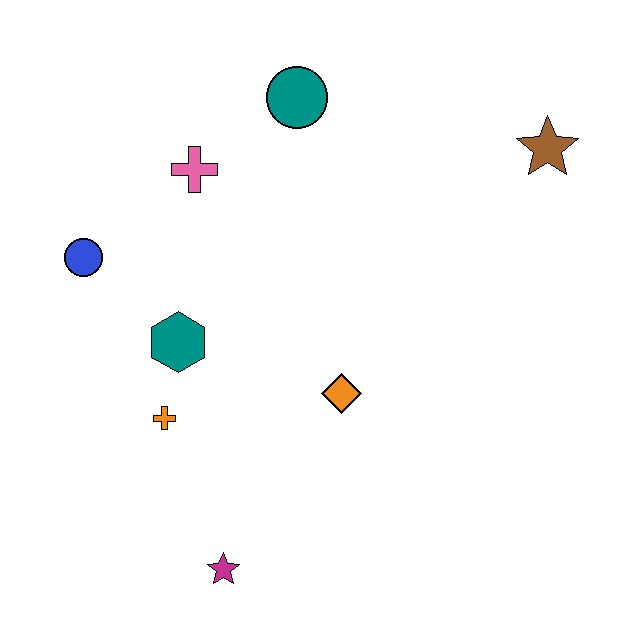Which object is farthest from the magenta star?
The brown star is farthest from the magenta star.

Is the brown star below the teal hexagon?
No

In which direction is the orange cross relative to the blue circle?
The orange cross is below the blue circle.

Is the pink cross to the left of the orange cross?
No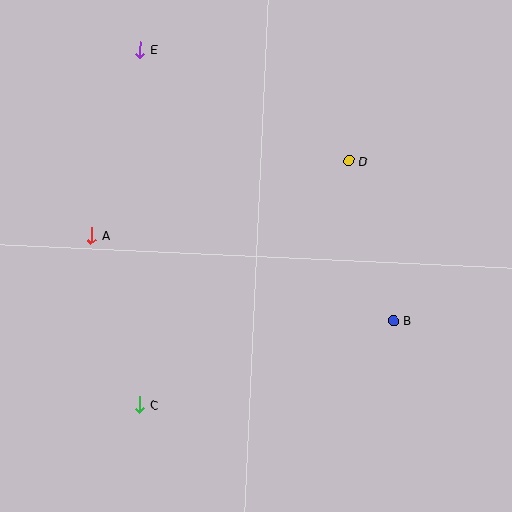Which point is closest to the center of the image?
Point D at (349, 161) is closest to the center.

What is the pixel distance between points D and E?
The distance between D and E is 236 pixels.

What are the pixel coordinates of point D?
Point D is at (349, 161).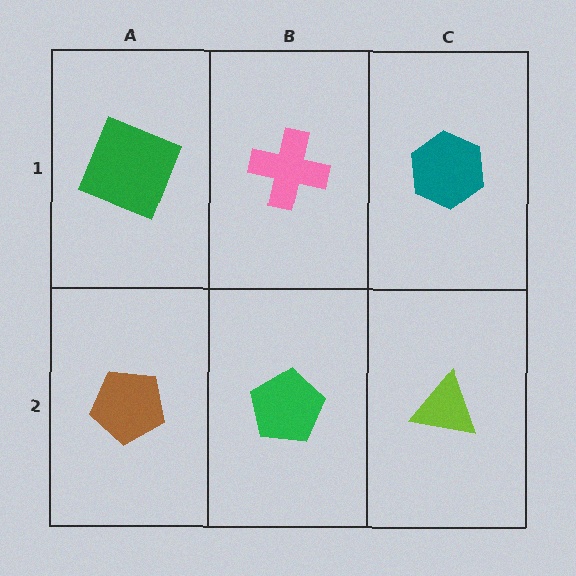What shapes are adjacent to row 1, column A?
A brown pentagon (row 2, column A), a pink cross (row 1, column B).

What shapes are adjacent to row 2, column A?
A green square (row 1, column A), a green pentagon (row 2, column B).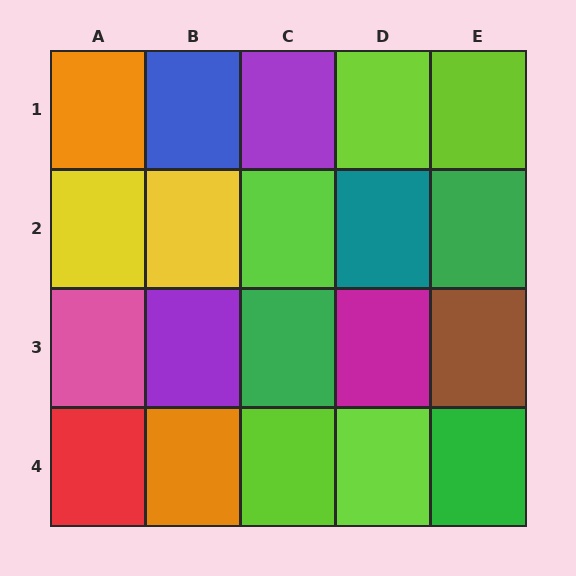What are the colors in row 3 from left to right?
Pink, purple, green, magenta, brown.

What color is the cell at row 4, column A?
Red.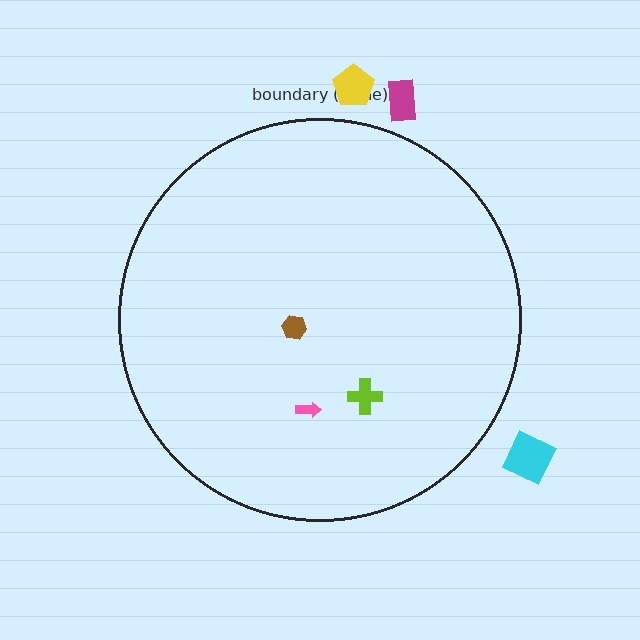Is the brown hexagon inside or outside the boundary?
Inside.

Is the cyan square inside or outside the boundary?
Outside.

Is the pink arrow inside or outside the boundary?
Inside.